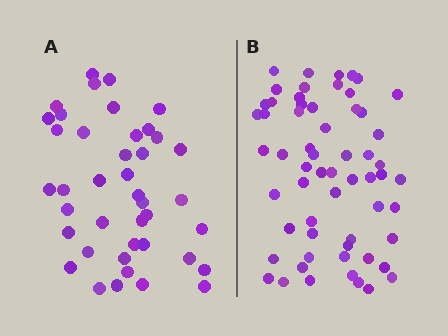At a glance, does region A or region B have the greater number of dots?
Region B (the right region) has more dots.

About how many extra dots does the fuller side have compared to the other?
Region B has approximately 20 more dots than region A.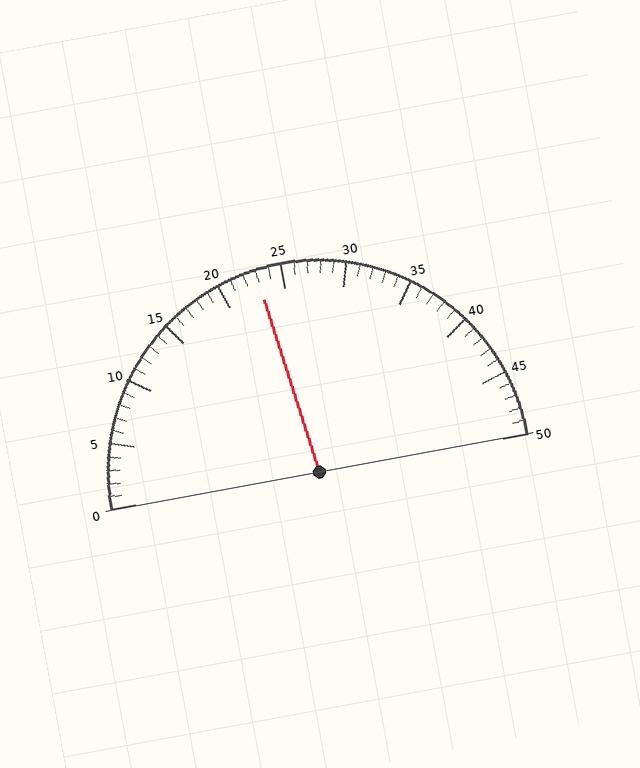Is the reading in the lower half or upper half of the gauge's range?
The reading is in the lower half of the range (0 to 50).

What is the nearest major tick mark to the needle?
The nearest major tick mark is 25.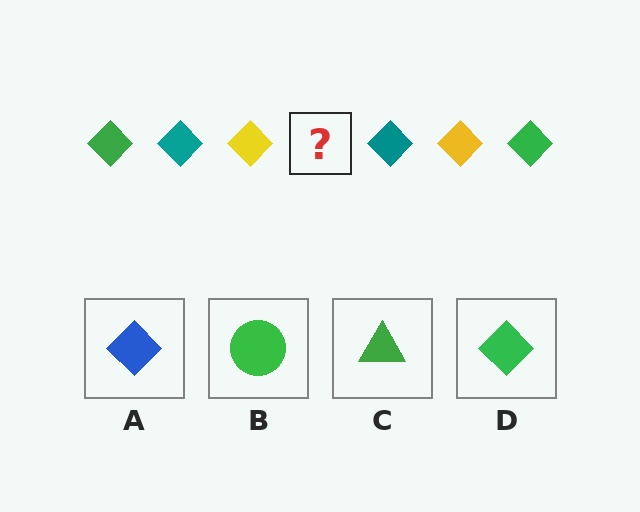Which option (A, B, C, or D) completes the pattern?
D.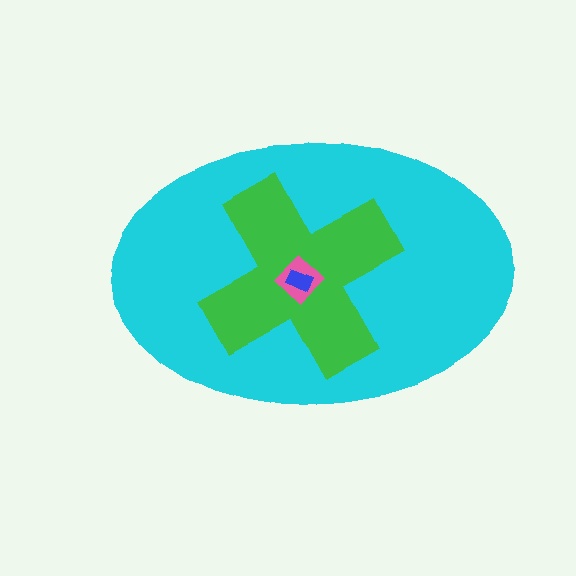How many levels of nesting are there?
4.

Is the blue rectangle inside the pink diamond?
Yes.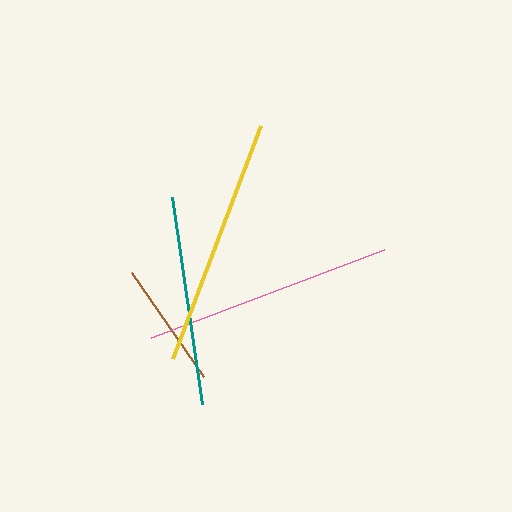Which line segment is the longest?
The pink line is the longest at approximately 249 pixels.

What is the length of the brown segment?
The brown segment is approximately 127 pixels long.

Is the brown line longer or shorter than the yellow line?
The yellow line is longer than the brown line.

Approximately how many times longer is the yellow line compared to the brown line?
The yellow line is approximately 2.0 times the length of the brown line.